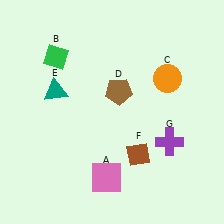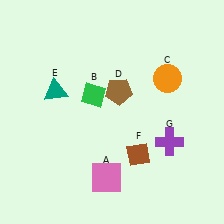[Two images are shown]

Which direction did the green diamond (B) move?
The green diamond (B) moved down.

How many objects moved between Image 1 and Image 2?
1 object moved between the two images.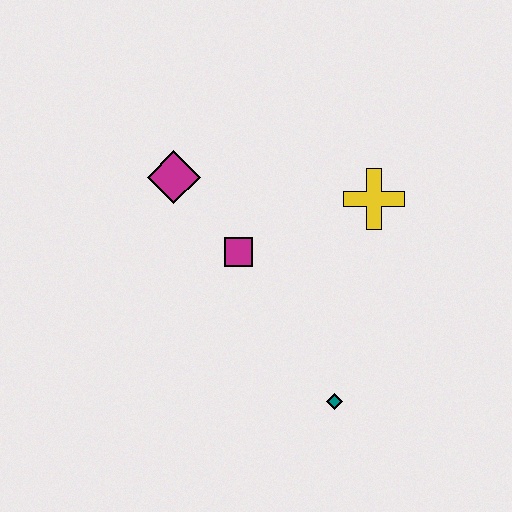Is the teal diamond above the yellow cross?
No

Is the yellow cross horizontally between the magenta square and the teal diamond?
No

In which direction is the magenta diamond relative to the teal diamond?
The magenta diamond is above the teal diamond.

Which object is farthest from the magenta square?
The teal diamond is farthest from the magenta square.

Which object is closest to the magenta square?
The magenta diamond is closest to the magenta square.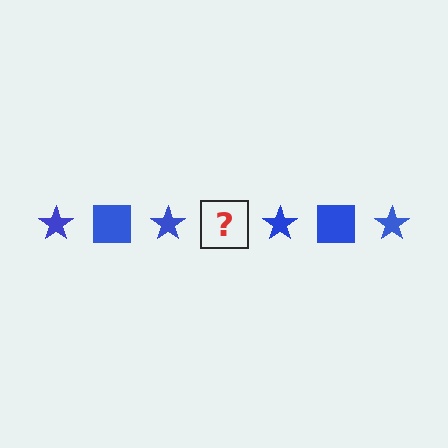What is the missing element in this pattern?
The missing element is a blue square.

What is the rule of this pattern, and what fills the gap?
The rule is that the pattern cycles through star, square shapes in blue. The gap should be filled with a blue square.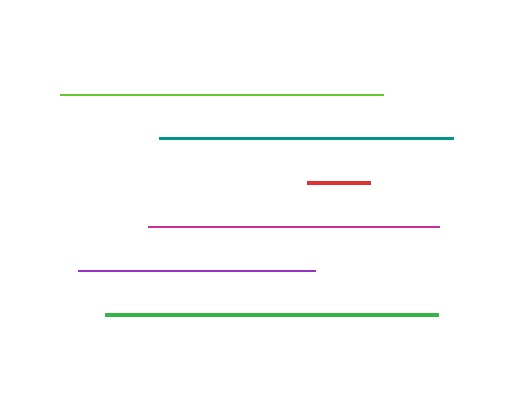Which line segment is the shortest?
The red line is the shortest at approximately 63 pixels.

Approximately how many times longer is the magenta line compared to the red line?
The magenta line is approximately 4.6 times the length of the red line.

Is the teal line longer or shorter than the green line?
The green line is longer than the teal line.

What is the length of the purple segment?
The purple segment is approximately 237 pixels long.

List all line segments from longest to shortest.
From longest to shortest: green, lime, teal, magenta, purple, red.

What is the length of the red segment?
The red segment is approximately 63 pixels long.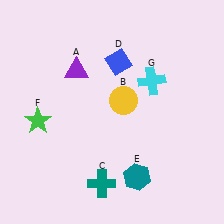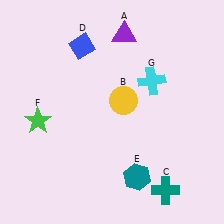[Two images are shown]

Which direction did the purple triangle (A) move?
The purple triangle (A) moved right.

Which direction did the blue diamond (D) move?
The blue diamond (D) moved left.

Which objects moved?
The objects that moved are: the purple triangle (A), the teal cross (C), the blue diamond (D).